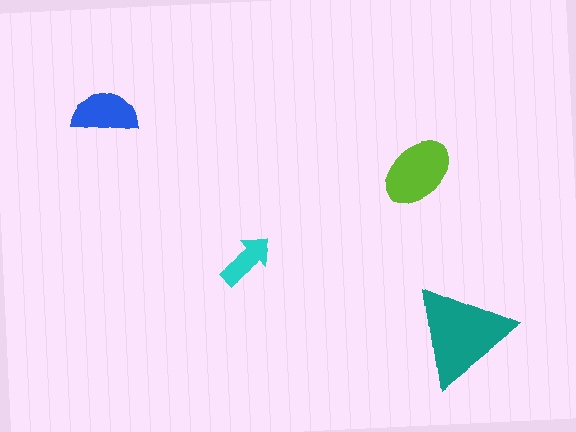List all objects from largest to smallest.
The teal triangle, the lime ellipse, the blue semicircle, the cyan arrow.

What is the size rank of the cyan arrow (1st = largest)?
4th.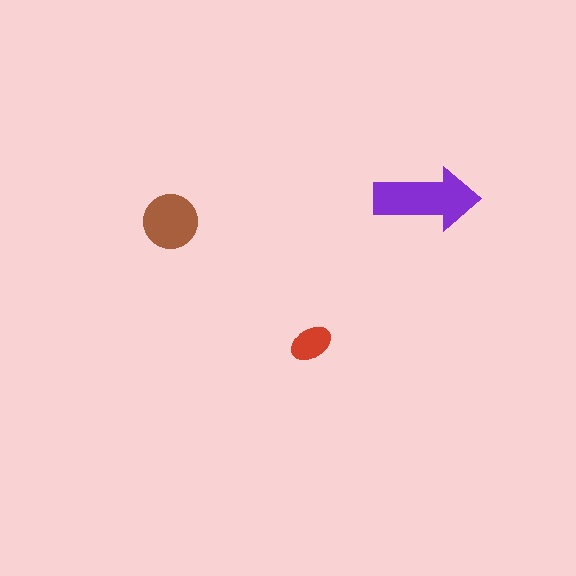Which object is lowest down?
The red ellipse is bottommost.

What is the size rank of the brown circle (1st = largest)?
2nd.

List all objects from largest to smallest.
The purple arrow, the brown circle, the red ellipse.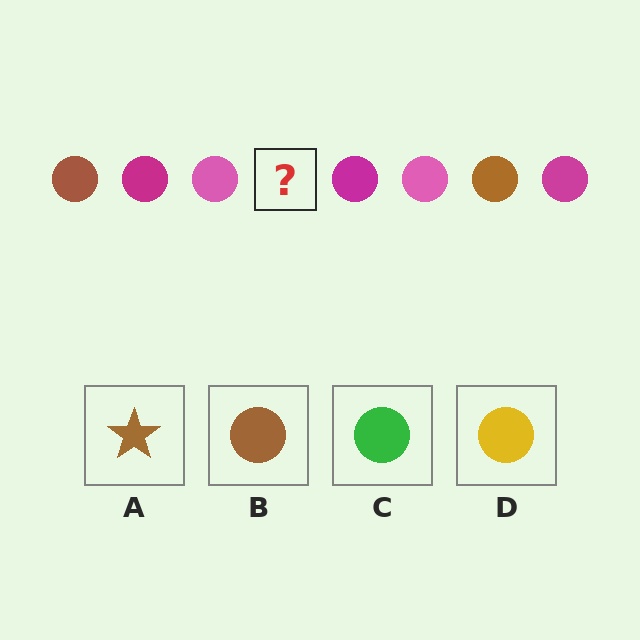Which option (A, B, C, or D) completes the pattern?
B.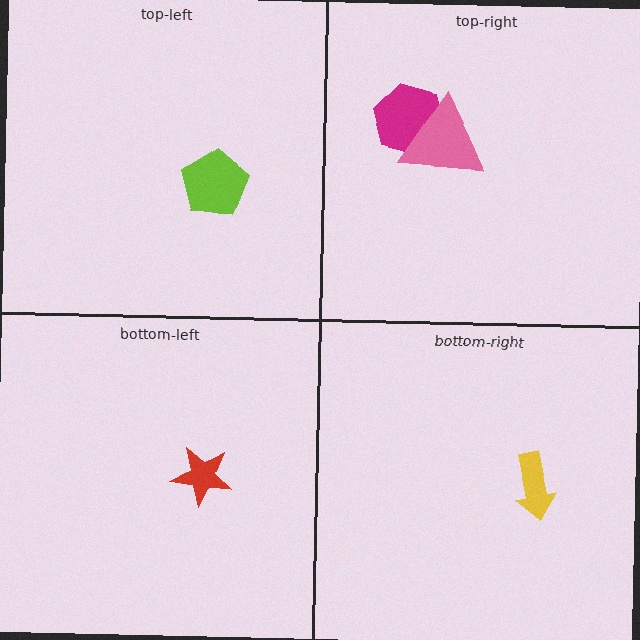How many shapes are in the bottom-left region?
1.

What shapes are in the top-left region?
The lime pentagon.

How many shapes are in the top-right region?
2.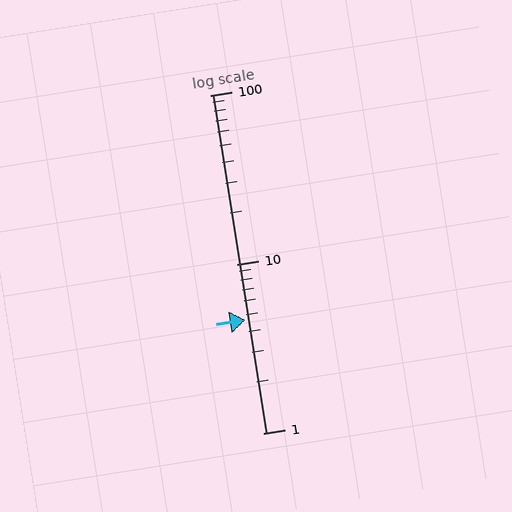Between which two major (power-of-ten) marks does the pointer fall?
The pointer is between 1 and 10.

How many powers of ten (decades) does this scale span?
The scale spans 2 decades, from 1 to 100.